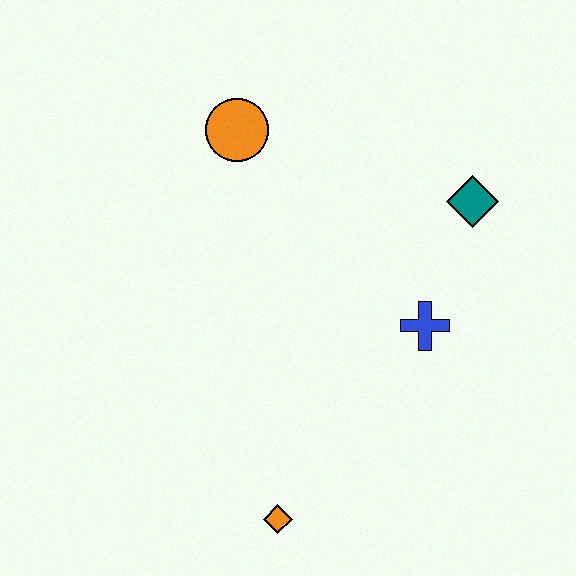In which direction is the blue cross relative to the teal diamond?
The blue cross is below the teal diamond.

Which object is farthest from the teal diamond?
The orange diamond is farthest from the teal diamond.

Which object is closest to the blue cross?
The teal diamond is closest to the blue cross.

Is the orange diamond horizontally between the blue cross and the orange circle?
Yes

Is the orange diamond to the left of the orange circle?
No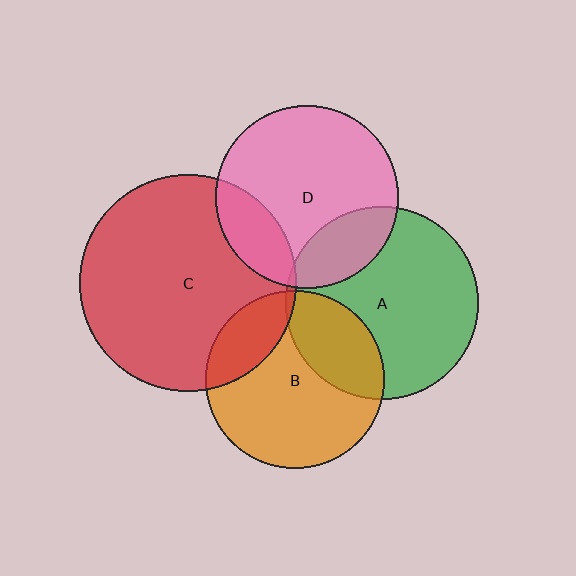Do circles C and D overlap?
Yes.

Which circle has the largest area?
Circle C (red).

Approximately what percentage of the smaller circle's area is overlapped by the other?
Approximately 20%.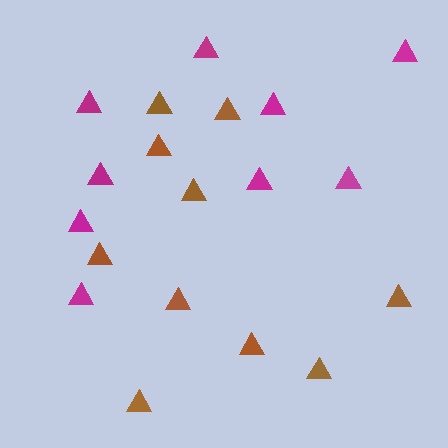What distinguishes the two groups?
There are 2 groups: one group of magenta triangles (9) and one group of brown triangles (10).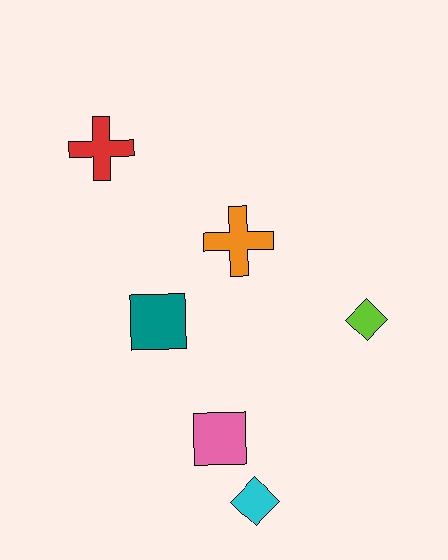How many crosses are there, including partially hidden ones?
There are 2 crosses.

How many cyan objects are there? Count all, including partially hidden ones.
There is 1 cyan object.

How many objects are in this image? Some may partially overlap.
There are 6 objects.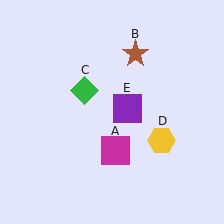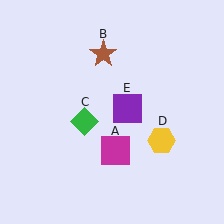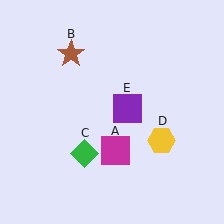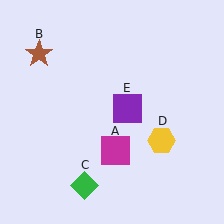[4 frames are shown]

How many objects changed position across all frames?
2 objects changed position: brown star (object B), green diamond (object C).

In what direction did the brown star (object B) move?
The brown star (object B) moved left.